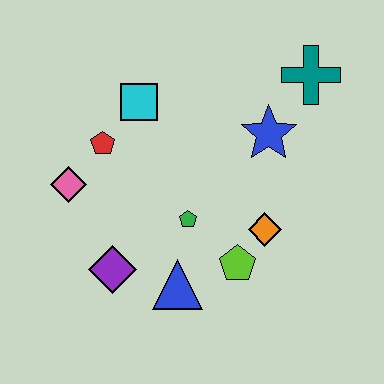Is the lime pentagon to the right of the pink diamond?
Yes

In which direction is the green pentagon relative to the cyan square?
The green pentagon is below the cyan square.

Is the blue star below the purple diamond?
No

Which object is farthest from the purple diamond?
The teal cross is farthest from the purple diamond.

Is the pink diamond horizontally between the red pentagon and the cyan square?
No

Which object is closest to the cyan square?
The red pentagon is closest to the cyan square.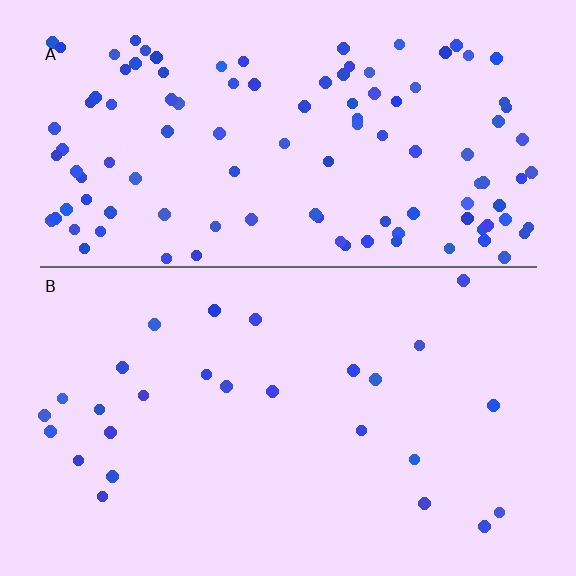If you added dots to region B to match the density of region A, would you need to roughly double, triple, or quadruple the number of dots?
Approximately quadruple.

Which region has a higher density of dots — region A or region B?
A (the top).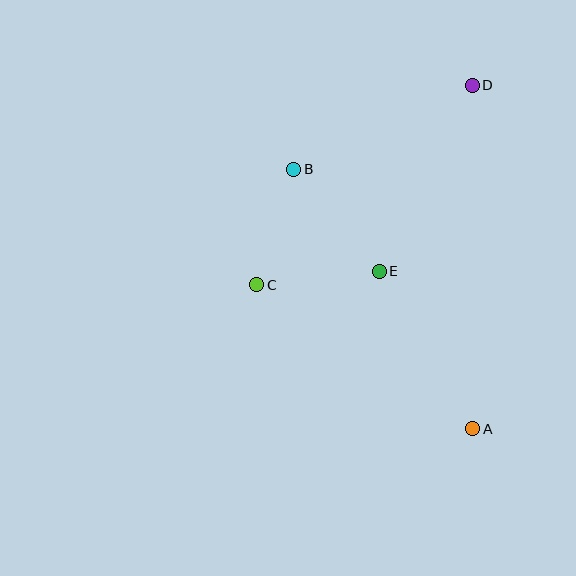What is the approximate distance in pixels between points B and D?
The distance between B and D is approximately 197 pixels.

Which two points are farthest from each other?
Points A and D are farthest from each other.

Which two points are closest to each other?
Points B and C are closest to each other.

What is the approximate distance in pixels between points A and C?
The distance between A and C is approximately 260 pixels.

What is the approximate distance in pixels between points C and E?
The distance between C and E is approximately 123 pixels.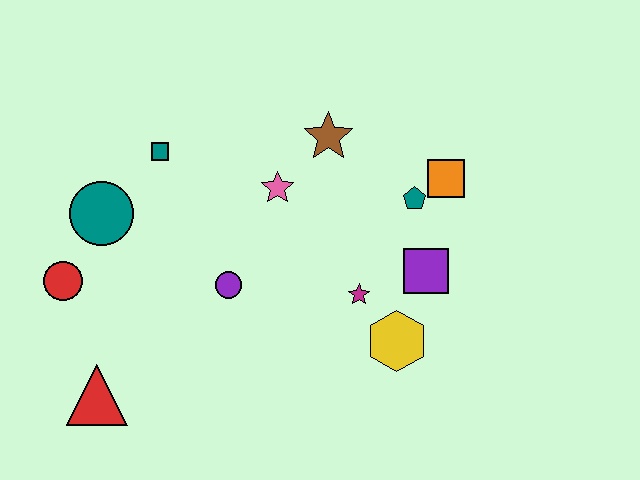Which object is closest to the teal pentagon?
The orange square is closest to the teal pentagon.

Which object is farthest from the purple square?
The red circle is farthest from the purple square.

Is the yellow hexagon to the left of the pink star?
No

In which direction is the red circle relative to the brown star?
The red circle is to the left of the brown star.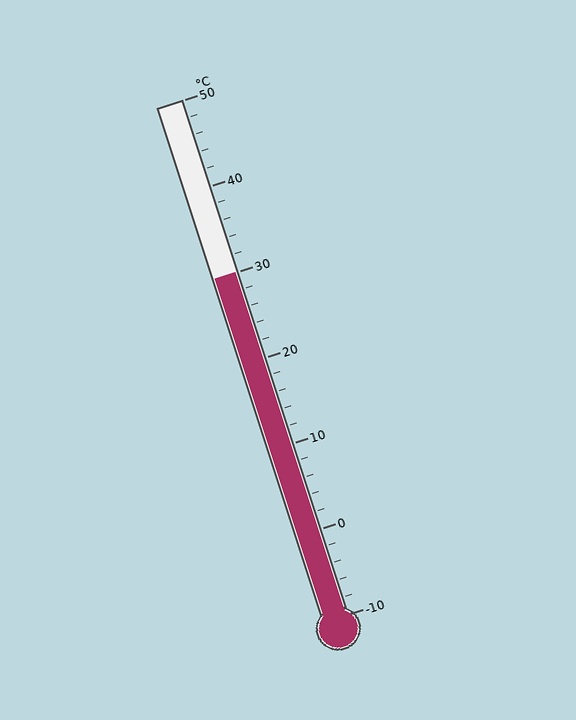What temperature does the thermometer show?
The thermometer shows approximately 30°C.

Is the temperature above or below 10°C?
The temperature is above 10°C.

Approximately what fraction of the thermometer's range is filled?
The thermometer is filled to approximately 65% of its range.